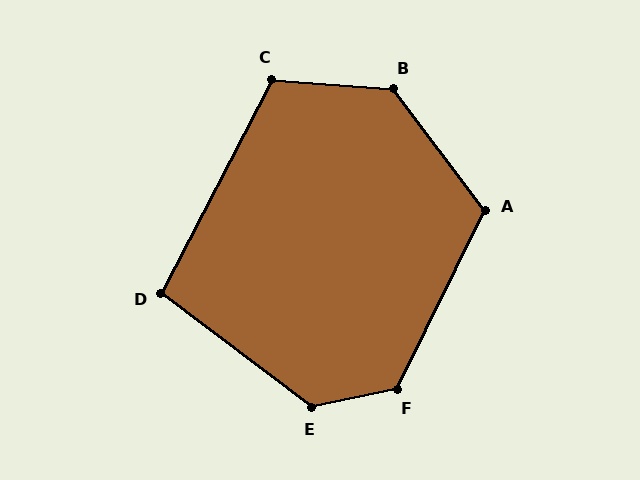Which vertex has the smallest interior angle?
D, at approximately 100 degrees.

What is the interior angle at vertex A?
Approximately 117 degrees (obtuse).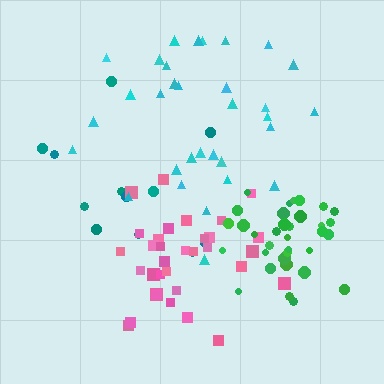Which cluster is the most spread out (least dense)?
Teal.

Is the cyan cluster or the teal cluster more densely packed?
Cyan.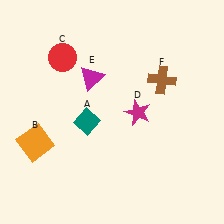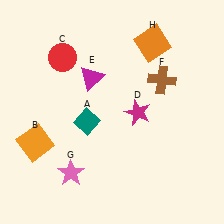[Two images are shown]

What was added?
A pink star (G), an orange square (H) were added in Image 2.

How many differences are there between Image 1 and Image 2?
There are 2 differences between the two images.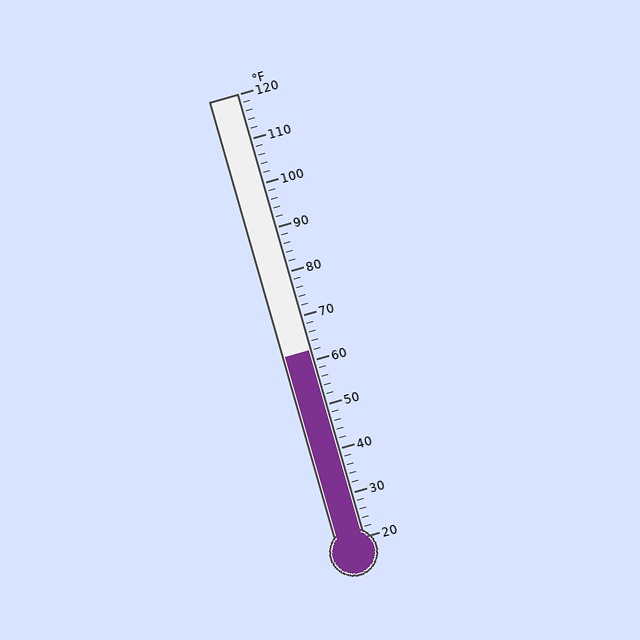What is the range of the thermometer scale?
The thermometer scale ranges from 20°F to 120°F.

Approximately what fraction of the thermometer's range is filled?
The thermometer is filled to approximately 40% of its range.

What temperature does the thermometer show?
The thermometer shows approximately 62°F.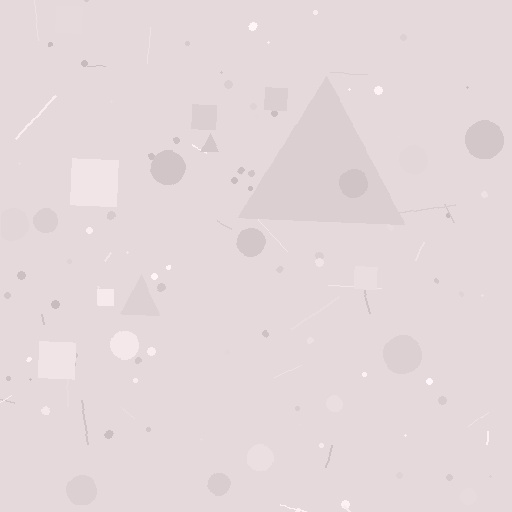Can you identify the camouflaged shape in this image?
The camouflaged shape is a triangle.